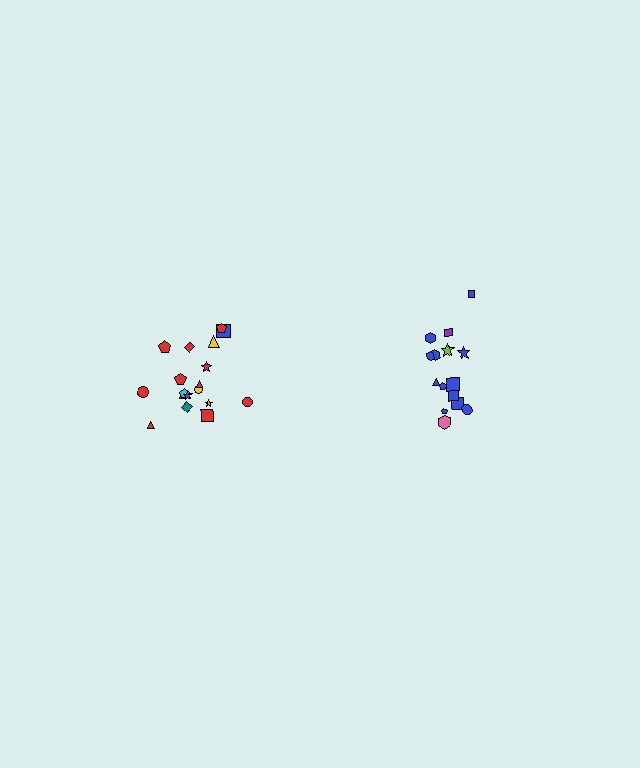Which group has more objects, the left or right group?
The left group.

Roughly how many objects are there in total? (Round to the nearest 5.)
Roughly 35 objects in total.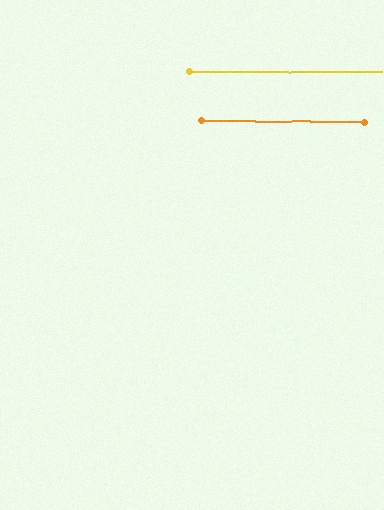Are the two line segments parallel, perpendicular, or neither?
Parallel — their directions differ by only 0.7°.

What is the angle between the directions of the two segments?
Approximately 1 degree.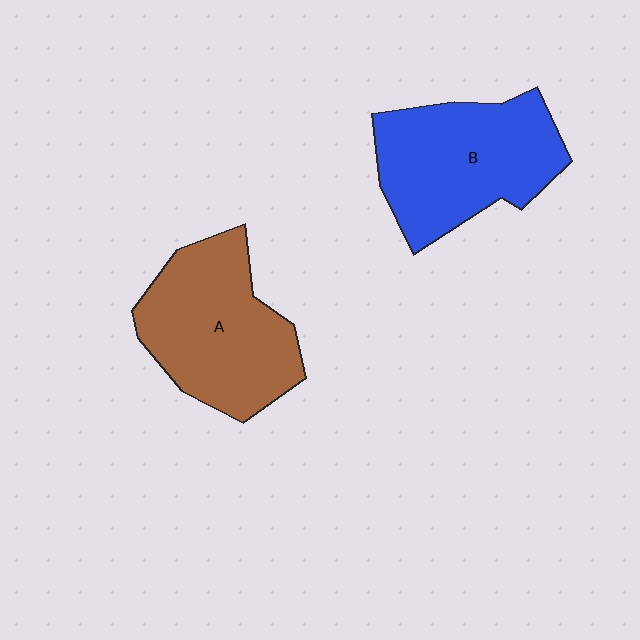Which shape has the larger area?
Shape B (blue).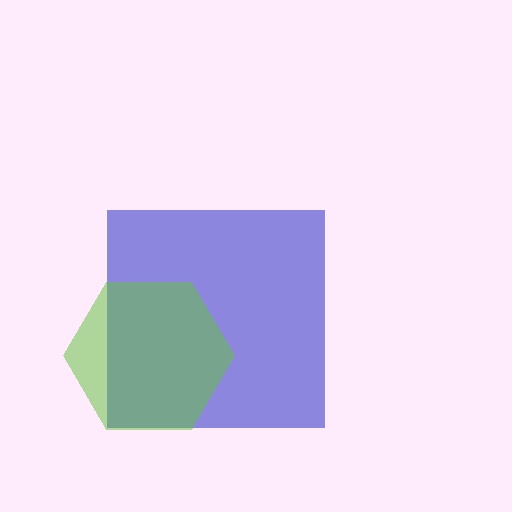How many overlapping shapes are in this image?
There are 2 overlapping shapes in the image.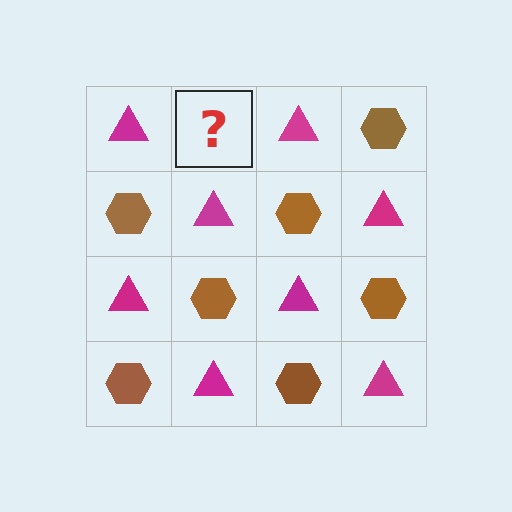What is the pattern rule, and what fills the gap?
The rule is that it alternates magenta triangle and brown hexagon in a checkerboard pattern. The gap should be filled with a brown hexagon.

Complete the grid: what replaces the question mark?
The question mark should be replaced with a brown hexagon.